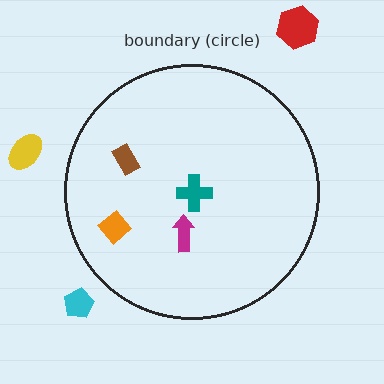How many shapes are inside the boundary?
4 inside, 3 outside.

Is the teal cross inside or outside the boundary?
Inside.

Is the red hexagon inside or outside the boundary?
Outside.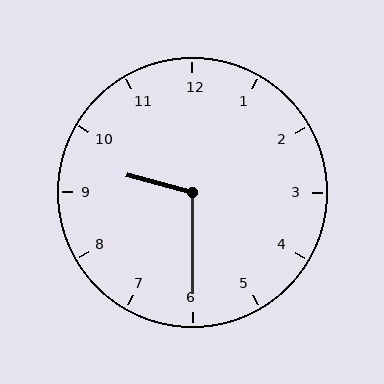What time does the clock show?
9:30.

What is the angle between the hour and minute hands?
Approximately 105 degrees.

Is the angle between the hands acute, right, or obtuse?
It is obtuse.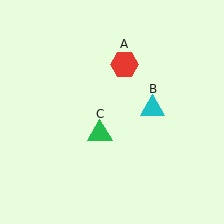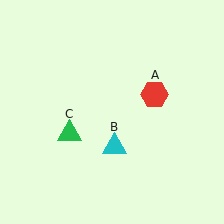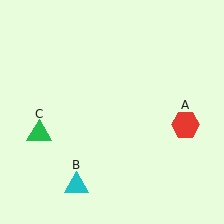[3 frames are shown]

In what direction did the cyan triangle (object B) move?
The cyan triangle (object B) moved down and to the left.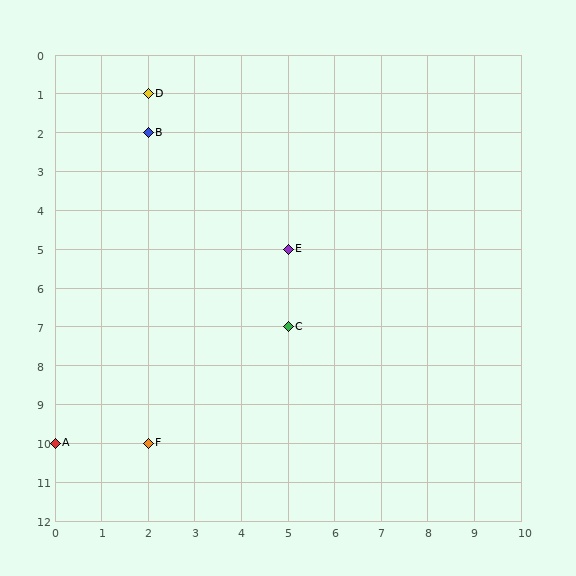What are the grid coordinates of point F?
Point F is at grid coordinates (2, 10).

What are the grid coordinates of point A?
Point A is at grid coordinates (0, 10).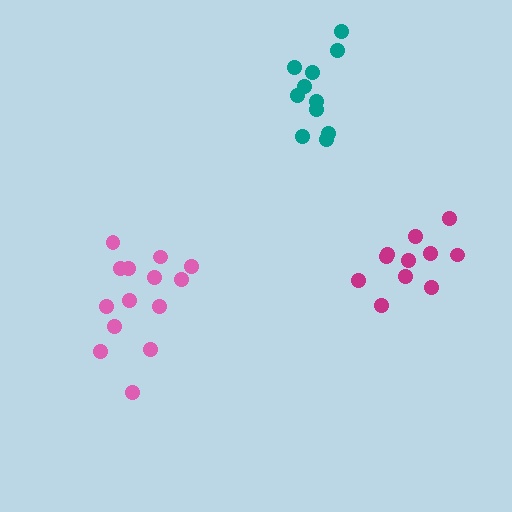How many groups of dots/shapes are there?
There are 3 groups.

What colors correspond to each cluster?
The clusters are colored: pink, magenta, teal.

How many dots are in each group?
Group 1: 14 dots, Group 2: 11 dots, Group 3: 11 dots (36 total).